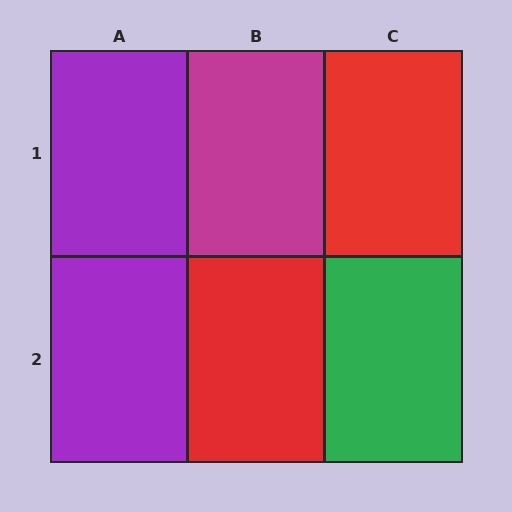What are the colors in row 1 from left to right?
Purple, magenta, red.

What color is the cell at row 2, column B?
Red.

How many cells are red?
2 cells are red.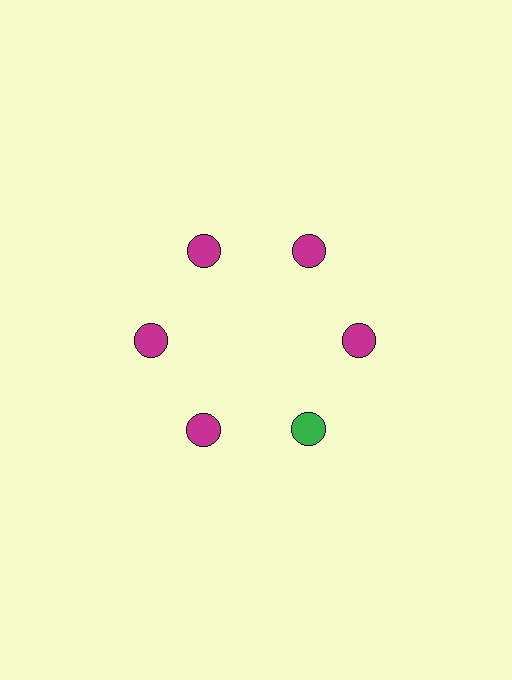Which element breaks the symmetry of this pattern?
The green circle at roughly the 5 o'clock position breaks the symmetry. All other shapes are magenta circles.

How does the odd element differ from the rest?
It has a different color: green instead of magenta.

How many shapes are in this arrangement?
There are 6 shapes arranged in a ring pattern.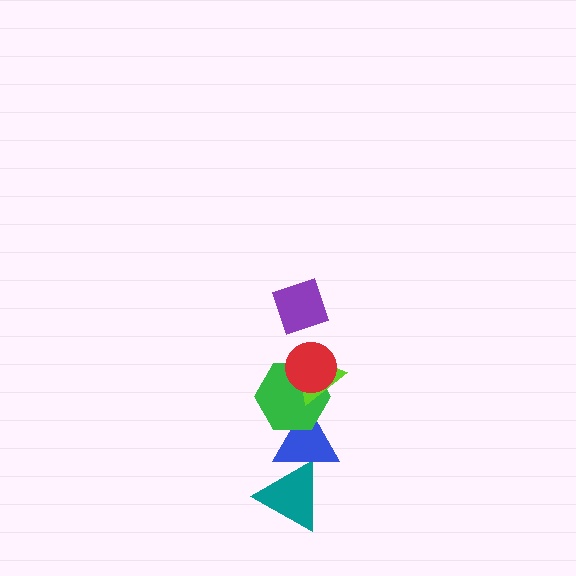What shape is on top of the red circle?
The purple diamond is on top of the red circle.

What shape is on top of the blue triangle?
The green hexagon is on top of the blue triangle.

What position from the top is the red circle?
The red circle is 2nd from the top.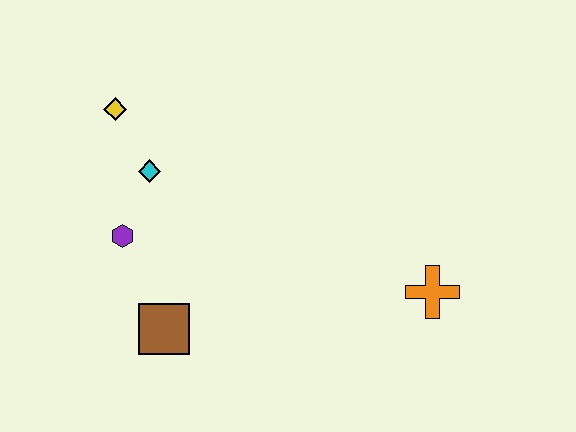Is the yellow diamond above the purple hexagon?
Yes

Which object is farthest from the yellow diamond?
The orange cross is farthest from the yellow diamond.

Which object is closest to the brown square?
The purple hexagon is closest to the brown square.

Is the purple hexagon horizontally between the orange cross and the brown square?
No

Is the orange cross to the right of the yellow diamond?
Yes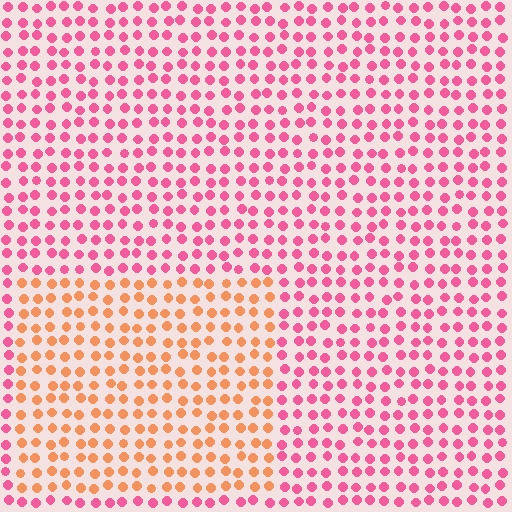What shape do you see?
I see a rectangle.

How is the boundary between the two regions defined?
The boundary is defined purely by a slight shift in hue (about 47 degrees). Spacing, size, and orientation are identical on both sides.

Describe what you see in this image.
The image is filled with small pink elements in a uniform arrangement. A rectangle-shaped region is visible where the elements are tinted to a slightly different hue, forming a subtle color boundary.